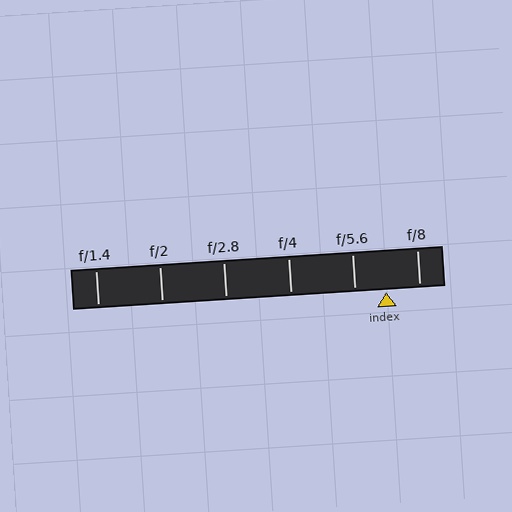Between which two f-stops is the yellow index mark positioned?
The index mark is between f/5.6 and f/8.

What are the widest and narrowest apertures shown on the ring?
The widest aperture shown is f/1.4 and the narrowest is f/8.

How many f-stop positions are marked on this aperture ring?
There are 6 f-stop positions marked.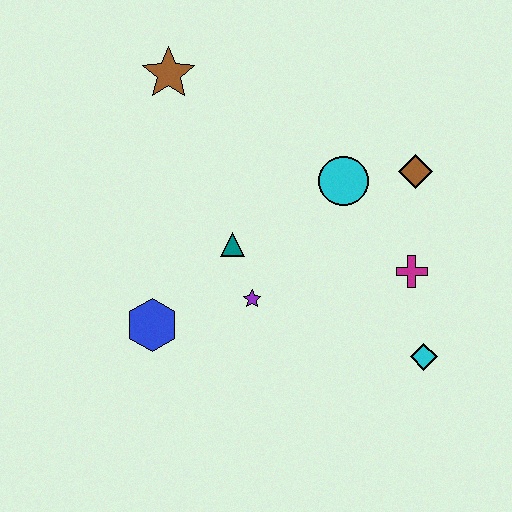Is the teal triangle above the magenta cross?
Yes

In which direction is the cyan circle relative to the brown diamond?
The cyan circle is to the left of the brown diamond.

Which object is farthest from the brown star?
The cyan diamond is farthest from the brown star.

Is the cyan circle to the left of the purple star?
No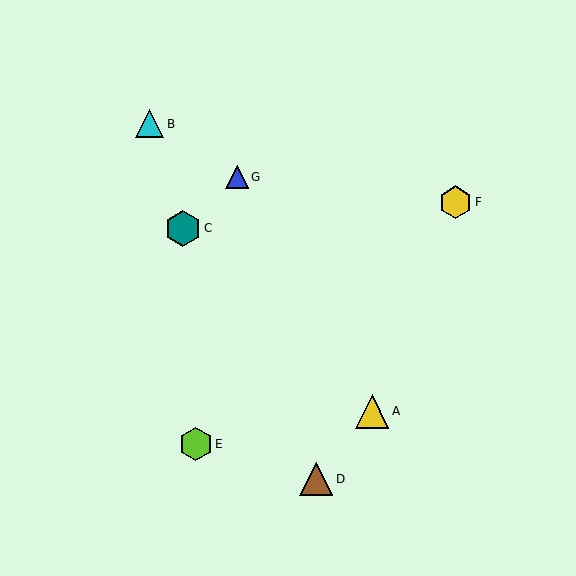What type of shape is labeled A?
Shape A is a yellow triangle.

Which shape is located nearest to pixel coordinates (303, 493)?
The brown triangle (labeled D) at (316, 479) is nearest to that location.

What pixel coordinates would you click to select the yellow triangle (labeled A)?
Click at (372, 411) to select the yellow triangle A.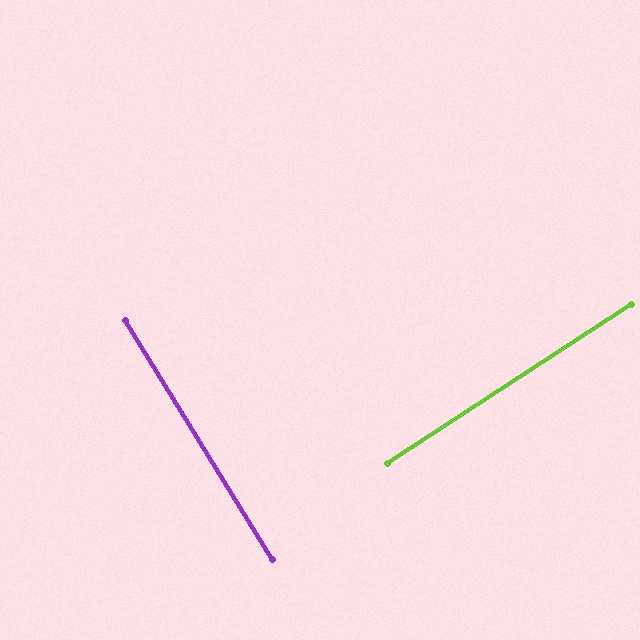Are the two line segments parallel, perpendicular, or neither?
Perpendicular — they meet at approximately 89°.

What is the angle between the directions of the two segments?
Approximately 89 degrees.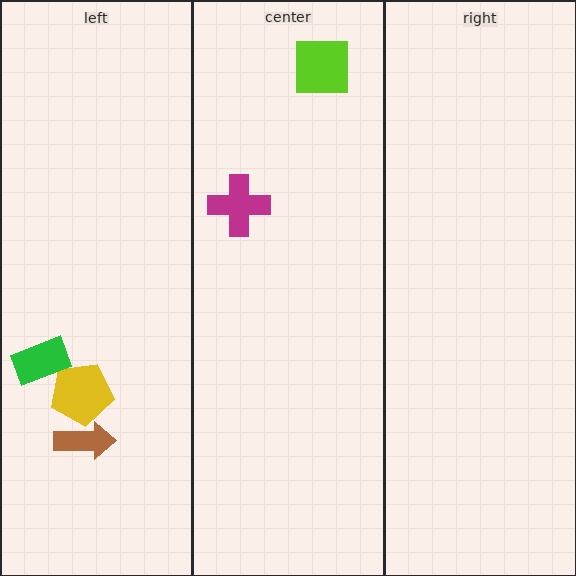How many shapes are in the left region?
3.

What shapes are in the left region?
The brown arrow, the yellow pentagon, the green rectangle.